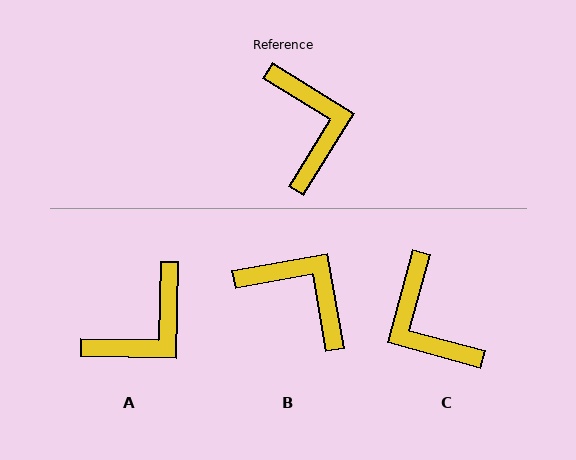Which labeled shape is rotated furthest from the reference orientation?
C, about 164 degrees away.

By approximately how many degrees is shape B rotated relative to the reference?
Approximately 42 degrees counter-clockwise.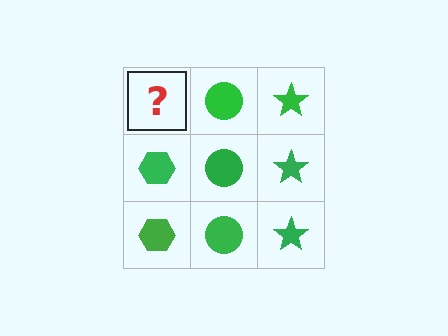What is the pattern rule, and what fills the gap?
The rule is that each column has a consistent shape. The gap should be filled with a green hexagon.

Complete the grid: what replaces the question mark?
The question mark should be replaced with a green hexagon.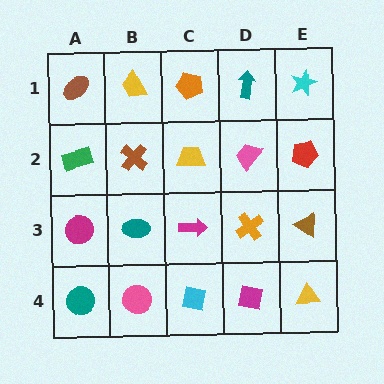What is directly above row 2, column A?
A brown ellipse.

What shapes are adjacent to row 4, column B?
A teal ellipse (row 3, column B), a teal circle (row 4, column A), a cyan square (row 4, column C).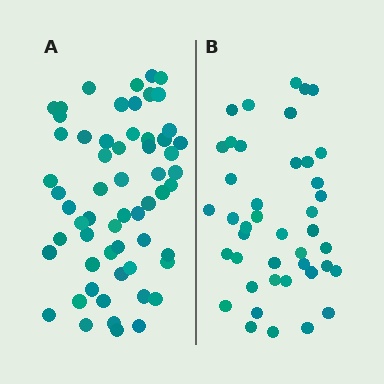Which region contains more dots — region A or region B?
Region A (the left region) has more dots.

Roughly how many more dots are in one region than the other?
Region A has approximately 15 more dots than region B.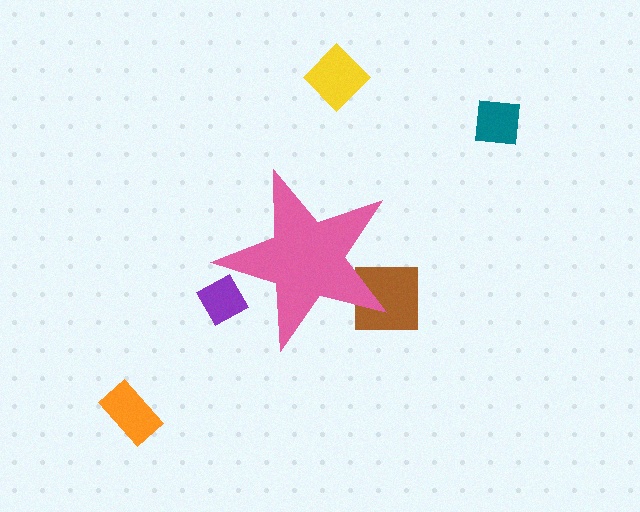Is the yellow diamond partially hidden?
No, the yellow diamond is fully visible.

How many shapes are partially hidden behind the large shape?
2 shapes are partially hidden.